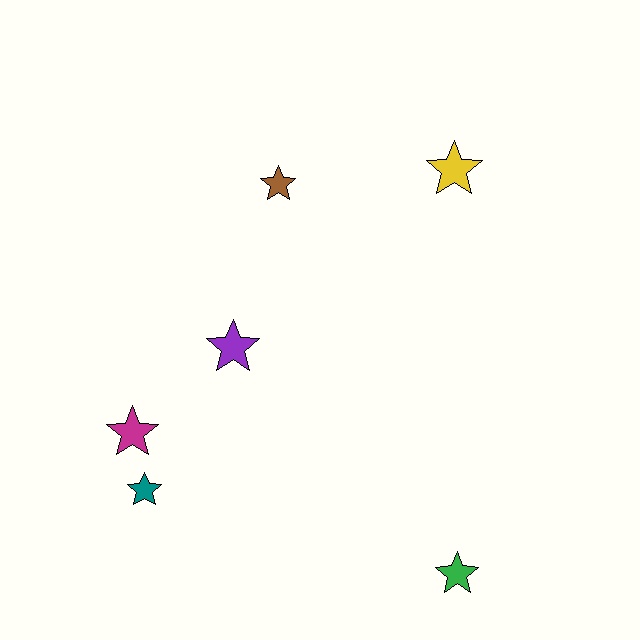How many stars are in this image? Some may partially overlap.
There are 6 stars.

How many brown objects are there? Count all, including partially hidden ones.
There is 1 brown object.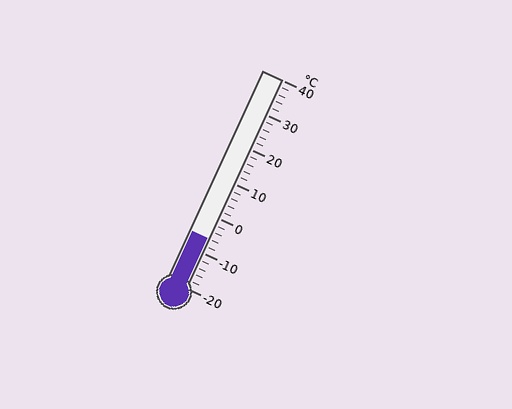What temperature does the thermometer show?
The thermometer shows approximately -6°C.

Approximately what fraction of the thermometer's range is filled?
The thermometer is filled to approximately 25% of its range.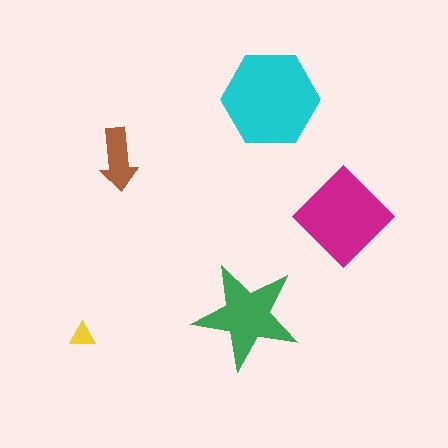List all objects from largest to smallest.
The cyan hexagon, the magenta diamond, the green star, the brown arrow, the yellow triangle.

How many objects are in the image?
There are 5 objects in the image.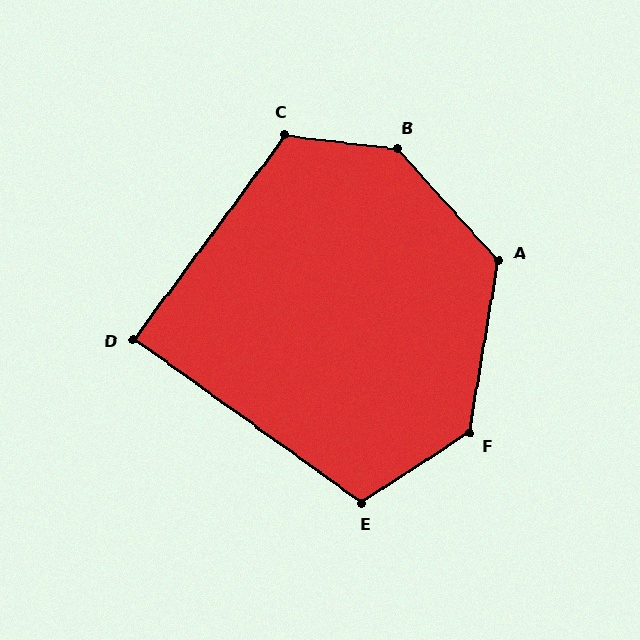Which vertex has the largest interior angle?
B, at approximately 139 degrees.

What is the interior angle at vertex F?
Approximately 132 degrees (obtuse).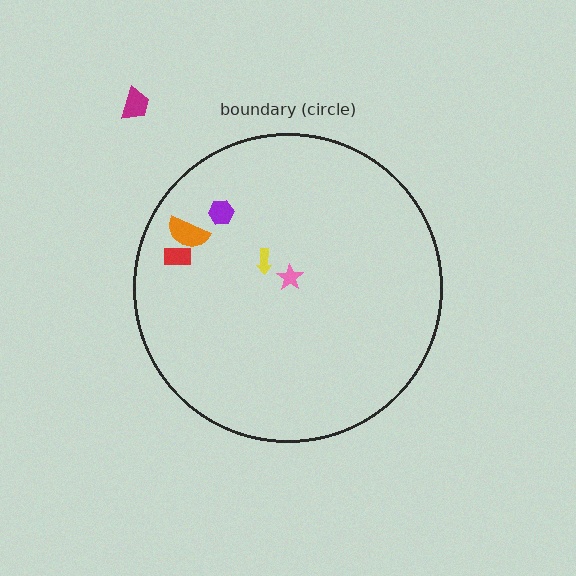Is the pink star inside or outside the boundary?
Inside.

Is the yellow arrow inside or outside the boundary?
Inside.